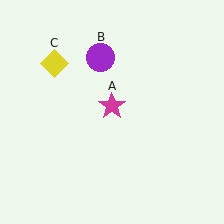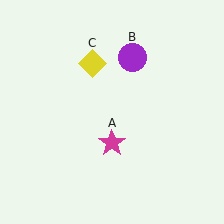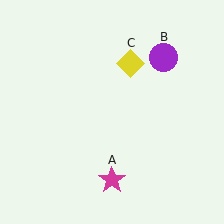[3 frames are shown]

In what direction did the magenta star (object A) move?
The magenta star (object A) moved down.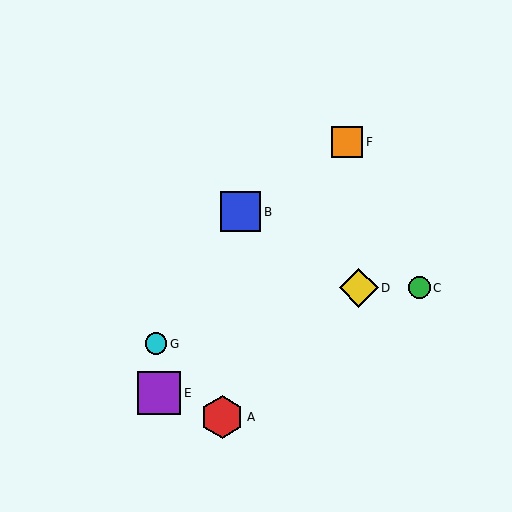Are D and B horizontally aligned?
No, D is at y≈288 and B is at y≈212.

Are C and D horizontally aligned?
Yes, both are at y≈288.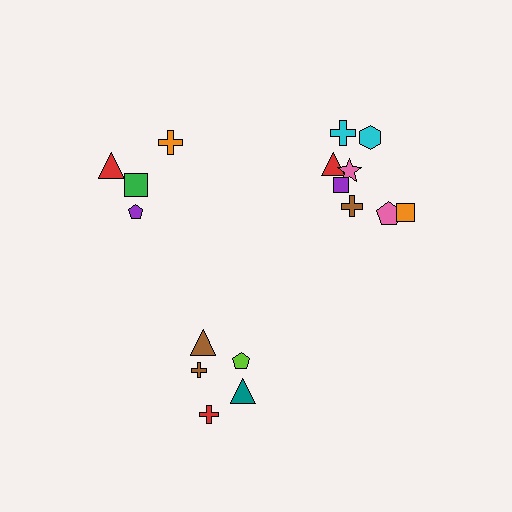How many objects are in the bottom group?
There are 5 objects.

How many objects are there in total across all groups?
There are 17 objects.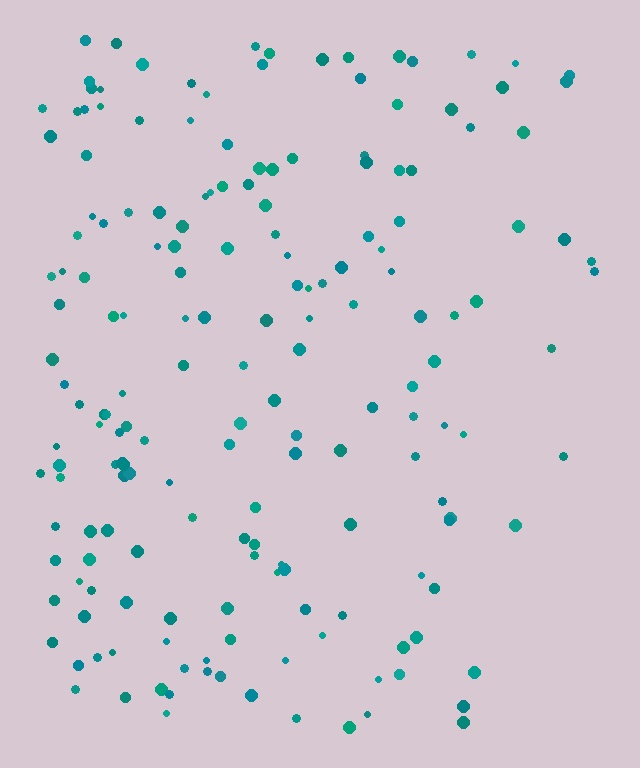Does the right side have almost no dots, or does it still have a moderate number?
Still a moderate number, just noticeably fewer than the left.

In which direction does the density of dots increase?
From right to left, with the left side densest.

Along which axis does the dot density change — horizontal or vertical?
Horizontal.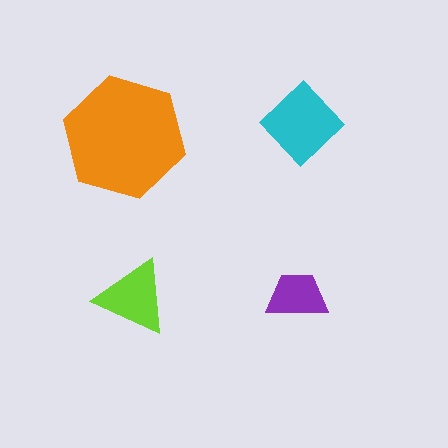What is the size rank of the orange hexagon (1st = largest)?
1st.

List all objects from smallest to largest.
The purple trapezoid, the lime triangle, the cyan diamond, the orange hexagon.